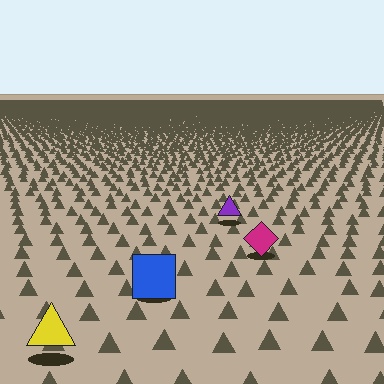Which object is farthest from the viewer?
The purple triangle is farthest from the viewer. It appears smaller and the ground texture around it is denser.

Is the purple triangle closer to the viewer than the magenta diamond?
No. The magenta diamond is closer — you can tell from the texture gradient: the ground texture is coarser near it.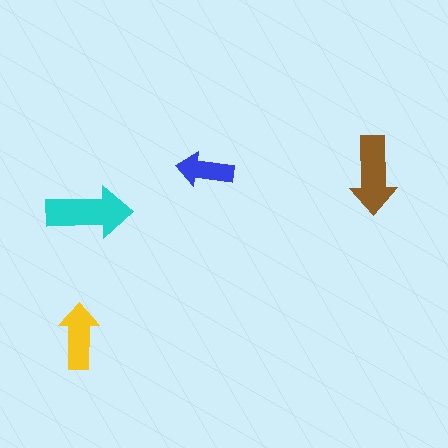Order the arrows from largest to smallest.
the cyan one, the brown one, the yellow one, the blue one.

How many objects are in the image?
There are 4 objects in the image.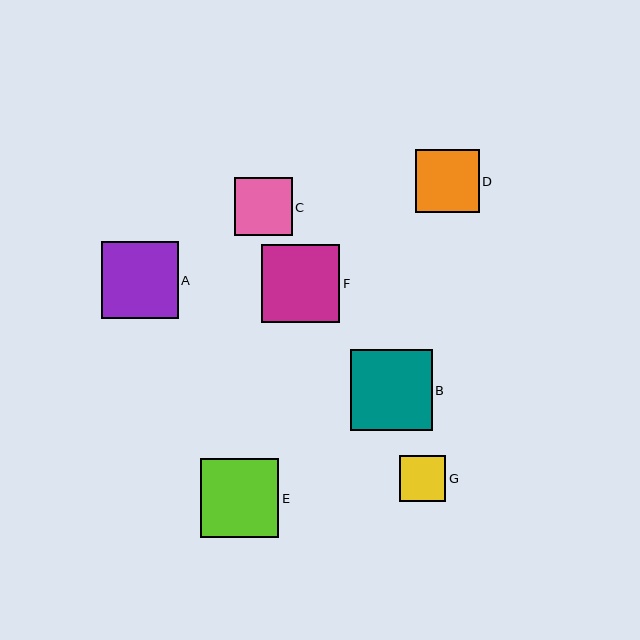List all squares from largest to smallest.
From largest to smallest: B, E, F, A, D, C, G.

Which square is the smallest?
Square G is the smallest with a size of approximately 46 pixels.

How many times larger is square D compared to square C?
Square D is approximately 1.1 times the size of square C.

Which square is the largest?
Square B is the largest with a size of approximately 82 pixels.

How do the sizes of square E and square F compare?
Square E and square F are approximately the same size.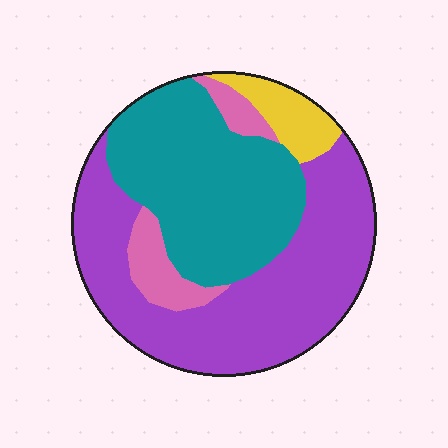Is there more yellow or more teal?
Teal.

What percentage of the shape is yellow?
Yellow covers 7% of the shape.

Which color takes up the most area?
Purple, at roughly 45%.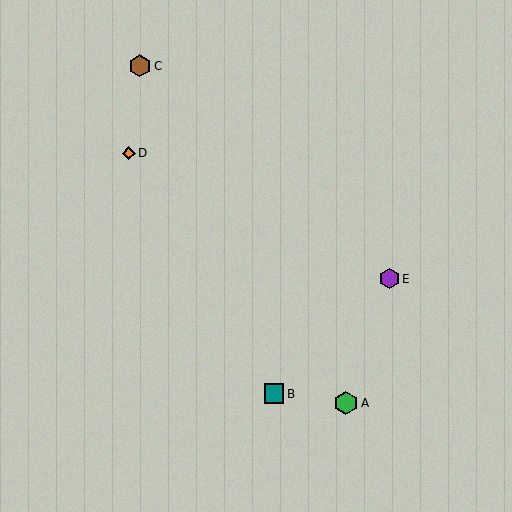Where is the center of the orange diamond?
The center of the orange diamond is at (129, 153).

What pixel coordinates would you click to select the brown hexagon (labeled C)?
Click at (140, 66) to select the brown hexagon C.